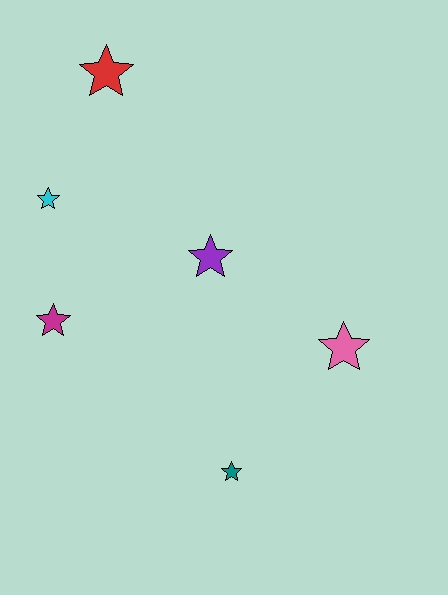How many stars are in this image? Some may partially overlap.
There are 6 stars.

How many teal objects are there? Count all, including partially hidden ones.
There is 1 teal object.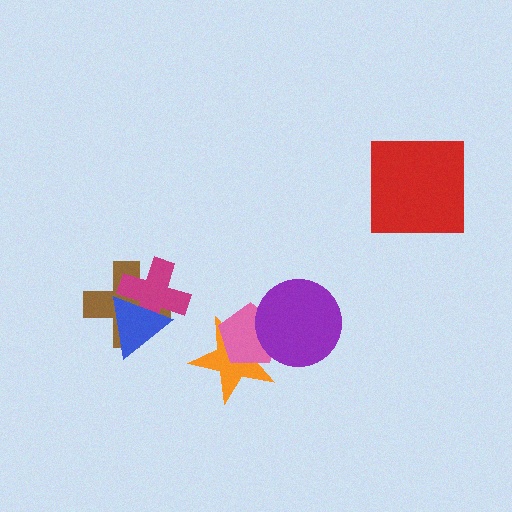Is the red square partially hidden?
No, no other shape covers it.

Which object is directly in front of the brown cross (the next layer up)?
The magenta cross is directly in front of the brown cross.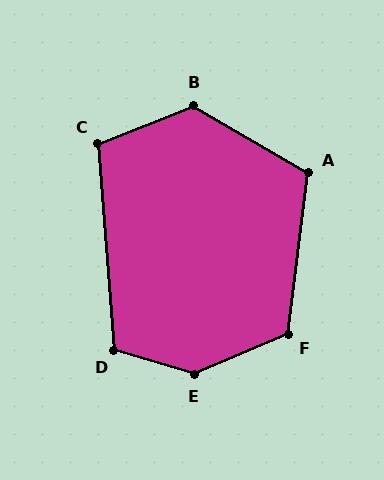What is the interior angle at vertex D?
Approximately 112 degrees (obtuse).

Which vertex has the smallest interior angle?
C, at approximately 107 degrees.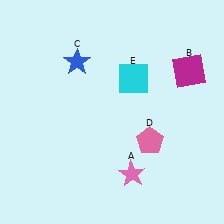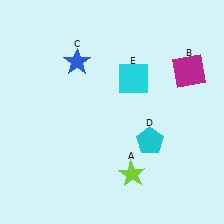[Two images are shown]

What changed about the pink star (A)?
In Image 1, A is pink. In Image 2, it changed to lime.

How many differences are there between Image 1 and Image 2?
There are 2 differences between the two images.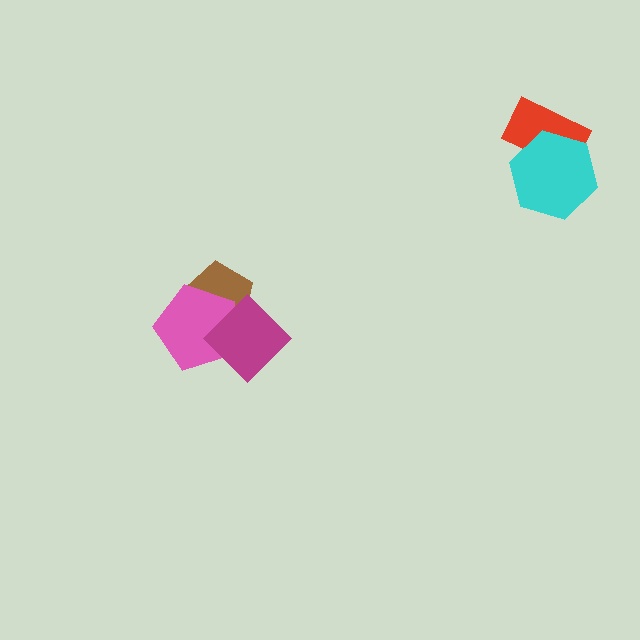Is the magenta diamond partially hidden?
No, no other shape covers it.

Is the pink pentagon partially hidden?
Yes, it is partially covered by another shape.